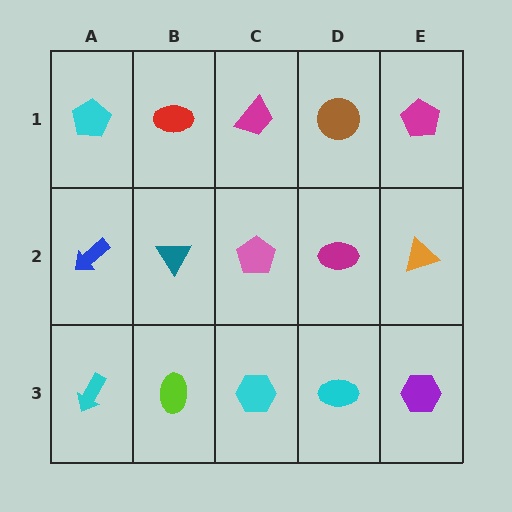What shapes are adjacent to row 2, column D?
A brown circle (row 1, column D), a cyan ellipse (row 3, column D), a pink pentagon (row 2, column C), an orange triangle (row 2, column E).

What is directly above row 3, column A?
A blue arrow.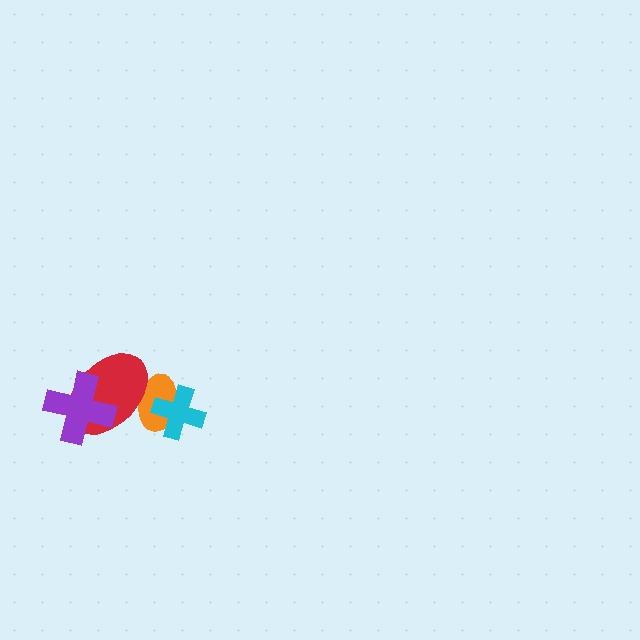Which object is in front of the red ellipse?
The purple cross is in front of the red ellipse.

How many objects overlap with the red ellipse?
2 objects overlap with the red ellipse.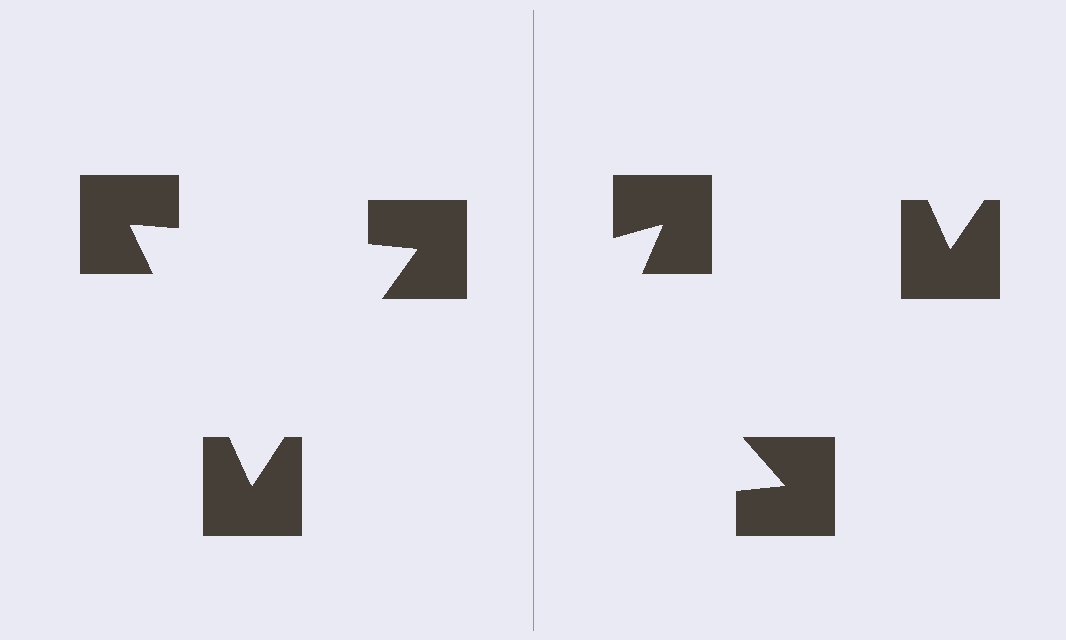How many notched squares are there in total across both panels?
6 — 3 on each side.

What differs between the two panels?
The notched squares are positioned identically on both sides; only the wedge orientations differ. On the left they align to a triangle; on the right they are misaligned.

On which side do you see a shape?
An illusory triangle appears on the left side. On the right side the wedge cuts are rotated, so no coherent shape forms.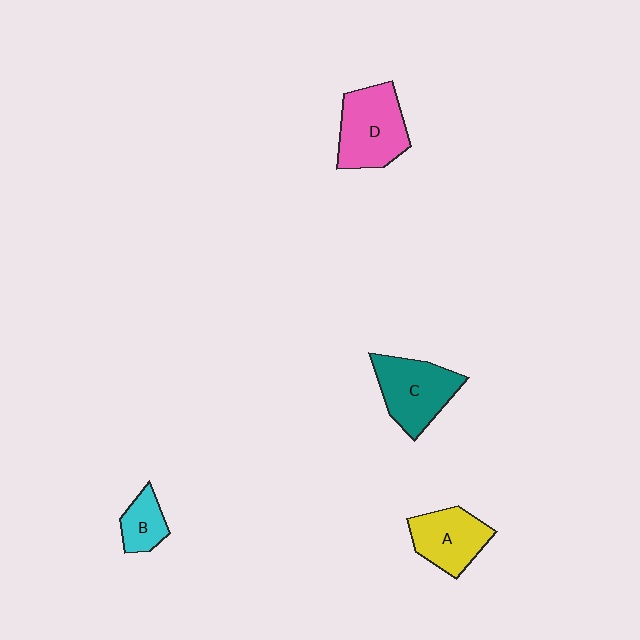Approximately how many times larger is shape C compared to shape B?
Approximately 2.1 times.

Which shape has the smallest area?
Shape B (cyan).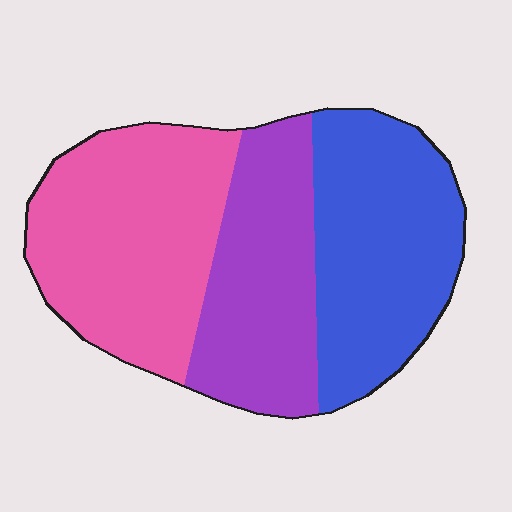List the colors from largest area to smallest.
From largest to smallest: pink, blue, purple.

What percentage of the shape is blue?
Blue covers about 35% of the shape.